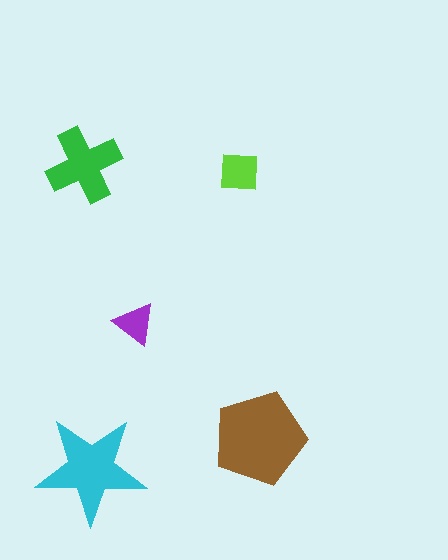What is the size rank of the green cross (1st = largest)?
3rd.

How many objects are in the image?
There are 5 objects in the image.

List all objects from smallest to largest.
The purple triangle, the lime square, the green cross, the cyan star, the brown pentagon.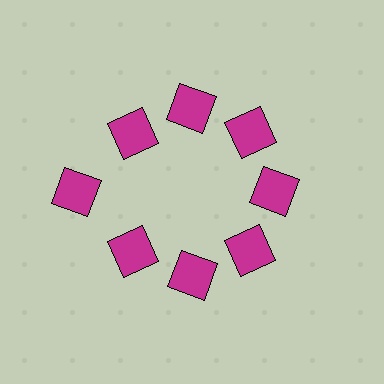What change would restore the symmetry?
The symmetry would be restored by moving it inward, back onto the ring so that all 8 squares sit at equal angles and equal distance from the center.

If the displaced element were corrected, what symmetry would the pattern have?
It would have 8-fold rotational symmetry — the pattern would map onto itself every 45 degrees.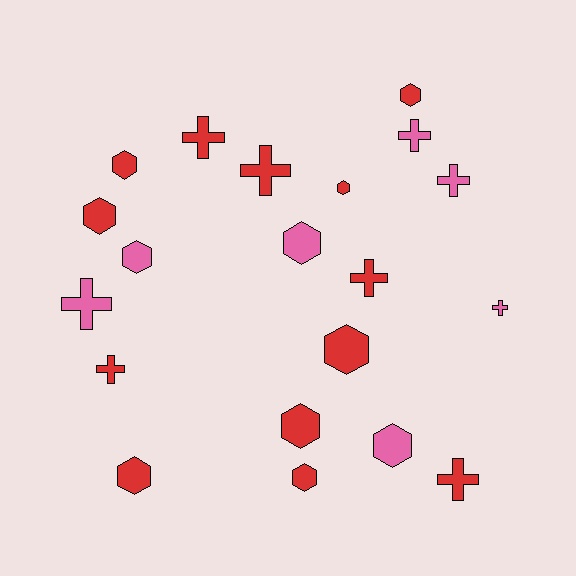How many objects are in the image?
There are 20 objects.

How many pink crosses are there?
There are 4 pink crosses.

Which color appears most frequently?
Red, with 13 objects.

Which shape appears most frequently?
Hexagon, with 11 objects.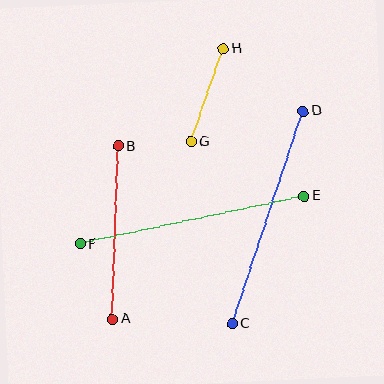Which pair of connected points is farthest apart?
Points E and F are farthest apart.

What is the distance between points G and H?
The distance is approximately 98 pixels.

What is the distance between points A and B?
The distance is approximately 173 pixels.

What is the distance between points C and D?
The distance is approximately 224 pixels.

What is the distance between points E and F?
The distance is approximately 229 pixels.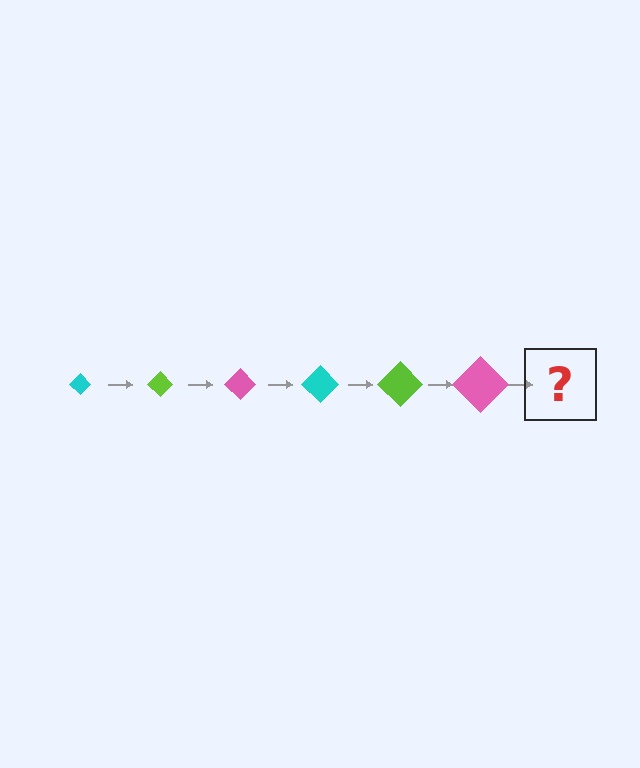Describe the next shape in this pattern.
It should be a cyan diamond, larger than the previous one.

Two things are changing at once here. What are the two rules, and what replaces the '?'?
The two rules are that the diamond grows larger each step and the color cycles through cyan, lime, and pink. The '?' should be a cyan diamond, larger than the previous one.